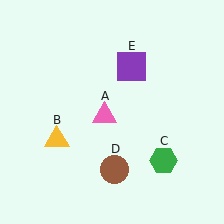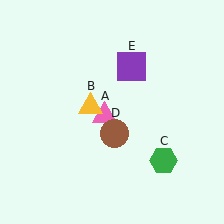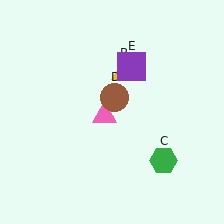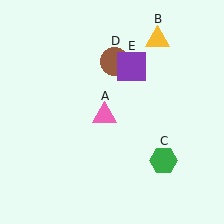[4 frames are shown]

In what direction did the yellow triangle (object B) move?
The yellow triangle (object B) moved up and to the right.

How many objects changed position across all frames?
2 objects changed position: yellow triangle (object B), brown circle (object D).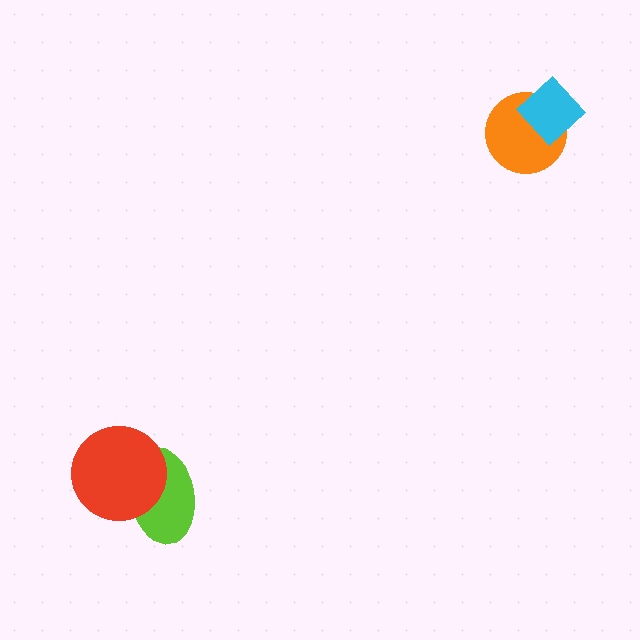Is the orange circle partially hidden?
Yes, it is partially covered by another shape.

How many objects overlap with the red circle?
1 object overlaps with the red circle.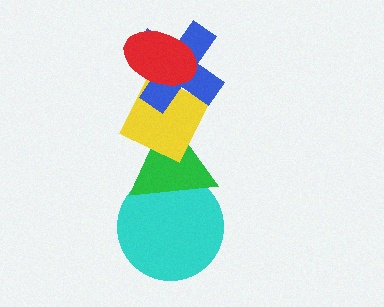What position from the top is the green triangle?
The green triangle is 4th from the top.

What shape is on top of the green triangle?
The yellow diamond is on top of the green triangle.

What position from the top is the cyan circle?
The cyan circle is 5th from the top.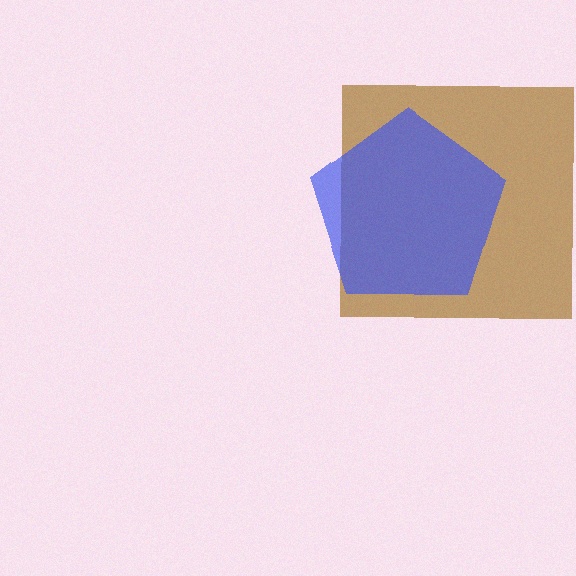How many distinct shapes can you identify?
There are 2 distinct shapes: a brown square, a blue pentagon.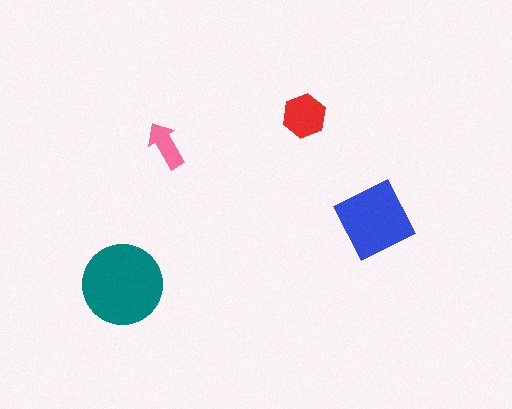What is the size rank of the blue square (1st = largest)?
2nd.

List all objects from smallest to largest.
The pink arrow, the red hexagon, the blue square, the teal circle.